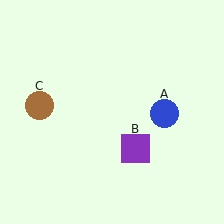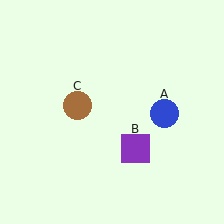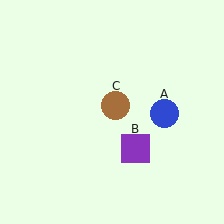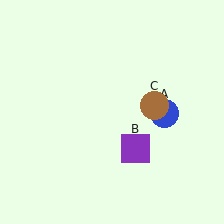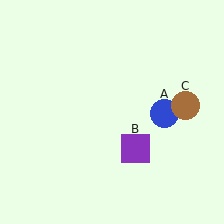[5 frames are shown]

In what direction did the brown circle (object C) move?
The brown circle (object C) moved right.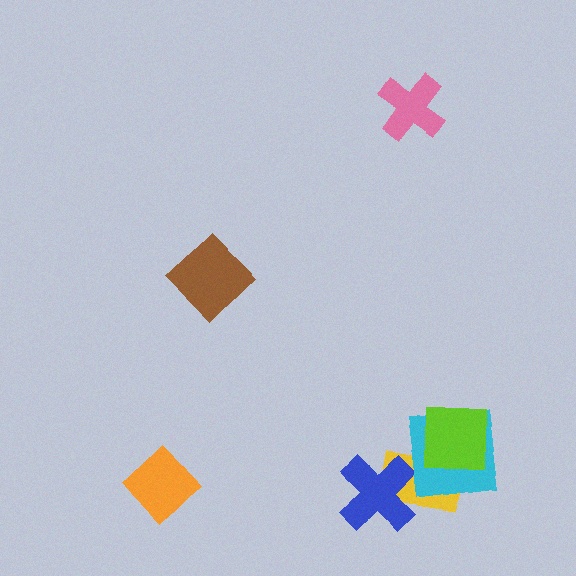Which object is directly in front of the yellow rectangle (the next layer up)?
The blue cross is directly in front of the yellow rectangle.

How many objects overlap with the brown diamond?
0 objects overlap with the brown diamond.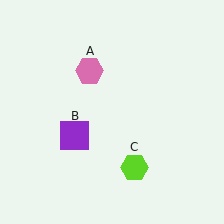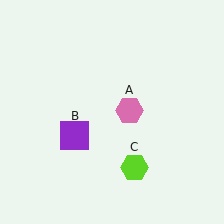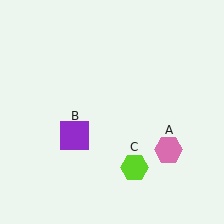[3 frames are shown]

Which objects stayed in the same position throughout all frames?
Purple square (object B) and lime hexagon (object C) remained stationary.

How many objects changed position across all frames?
1 object changed position: pink hexagon (object A).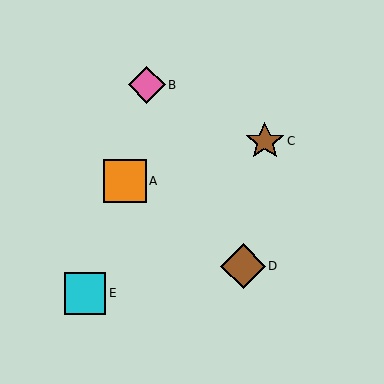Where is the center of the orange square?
The center of the orange square is at (125, 181).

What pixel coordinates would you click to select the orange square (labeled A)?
Click at (125, 181) to select the orange square A.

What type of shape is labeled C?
Shape C is a brown star.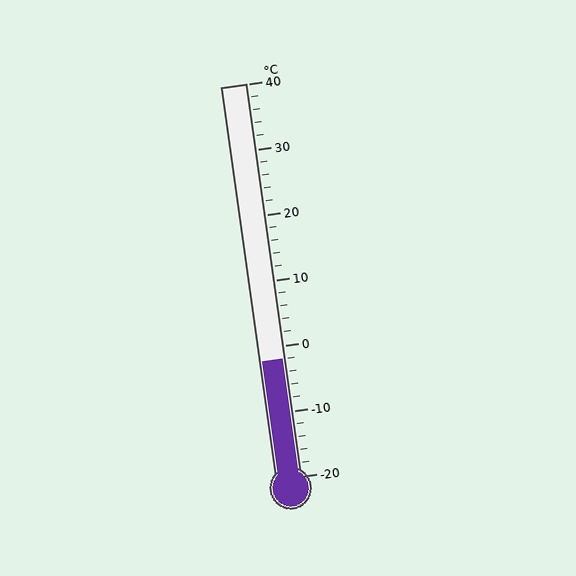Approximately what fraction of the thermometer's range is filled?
The thermometer is filled to approximately 30% of its range.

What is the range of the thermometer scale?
The thermometer scale ranges from -20°C to 40°C.